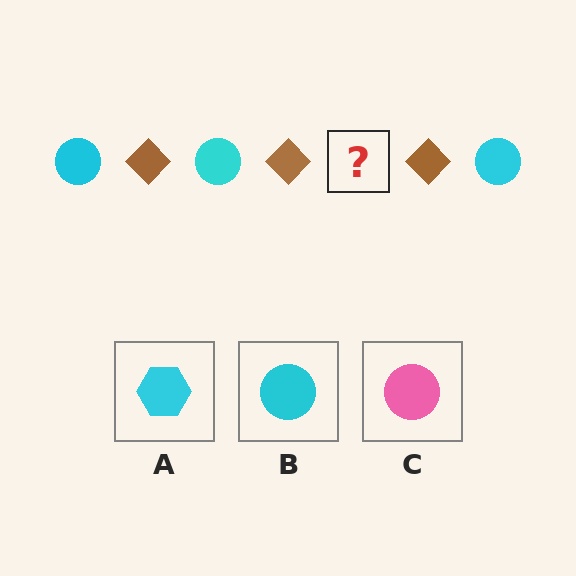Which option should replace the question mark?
Option B.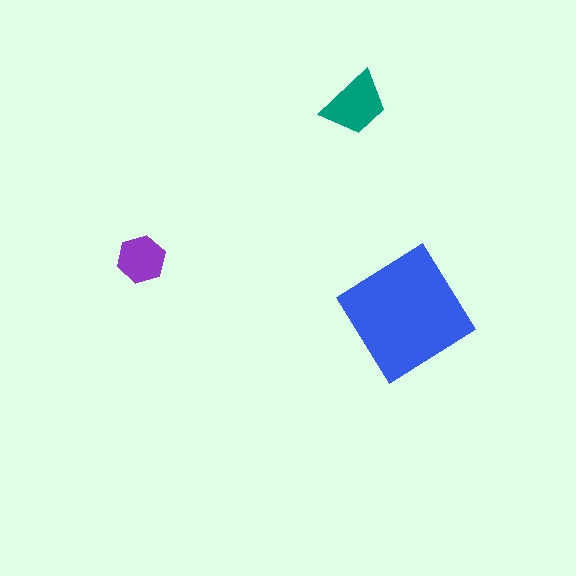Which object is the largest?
The blue diamond.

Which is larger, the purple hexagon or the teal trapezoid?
The teal trapezoid.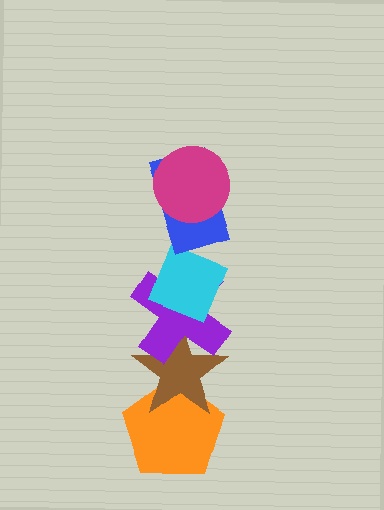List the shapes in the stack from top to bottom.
From top to bottom: the magenta circle, the blue rectangle, the cyan diamond, the purple cross, the brown star, the orange pentagon.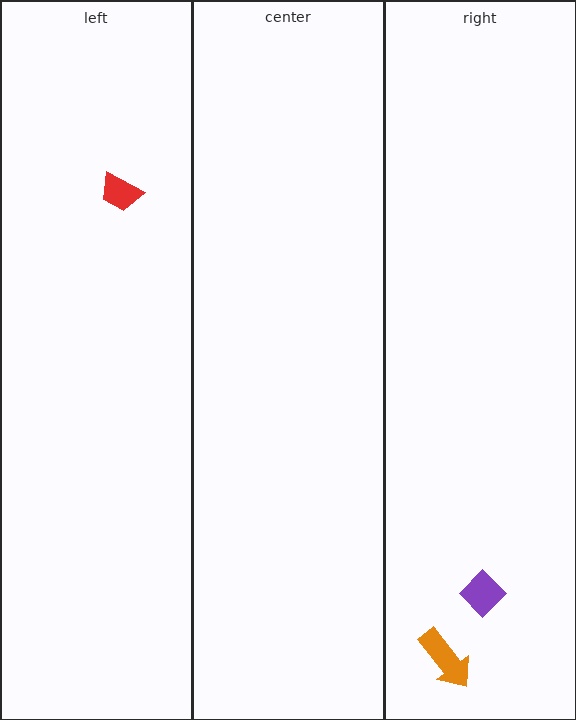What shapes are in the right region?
The purple diamond, the orange arrow.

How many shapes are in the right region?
2.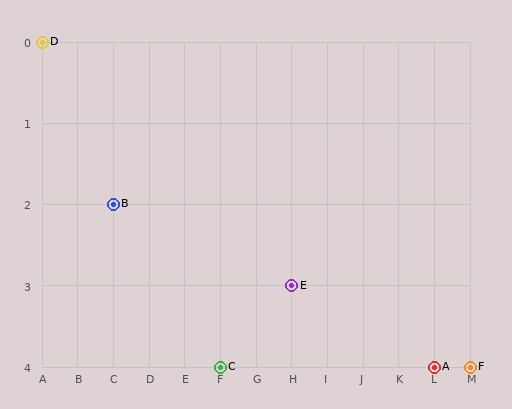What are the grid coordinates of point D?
Point D is at grid coordinates (A, 0).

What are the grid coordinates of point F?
Point F is at grid coordinates (M, 4).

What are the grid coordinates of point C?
Point C is at grid coordinates (F, 4).